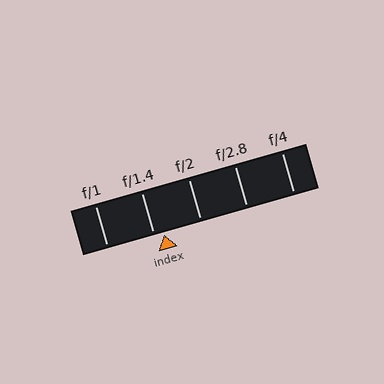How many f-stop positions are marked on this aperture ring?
There are 5 f-stop positions marked.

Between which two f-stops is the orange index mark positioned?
The index mark is between f/1.4 and f/2.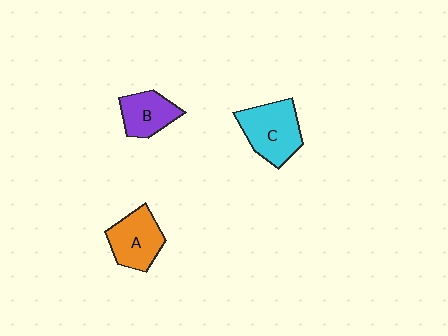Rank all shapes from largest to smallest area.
From largest to smallest: C (cyan), A (orange), B (purple).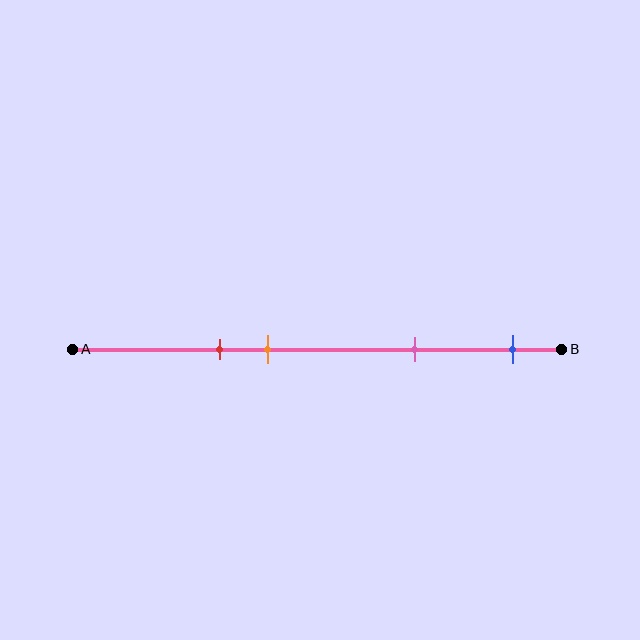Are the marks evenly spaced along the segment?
No, the marks are not evenly spaced.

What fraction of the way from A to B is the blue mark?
The blue mark is approximately 90% (0.9) of the way from A to B.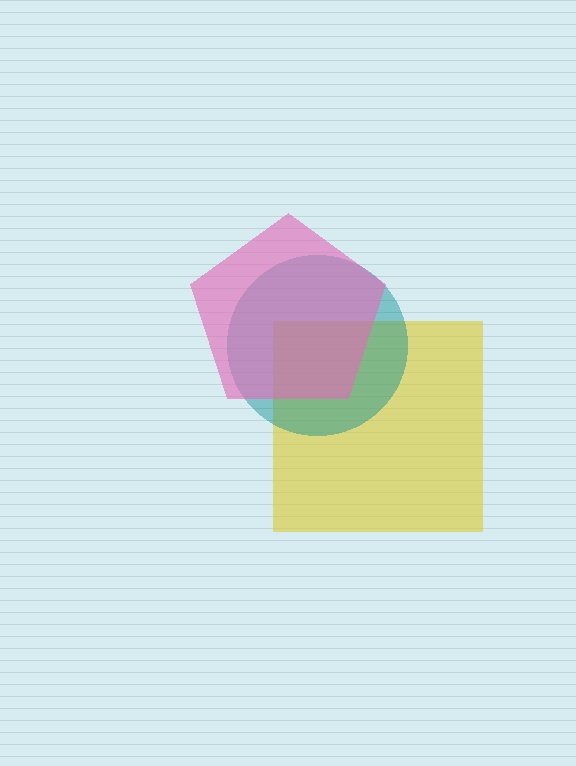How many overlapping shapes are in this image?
There are 3 overlapping shapes in the image.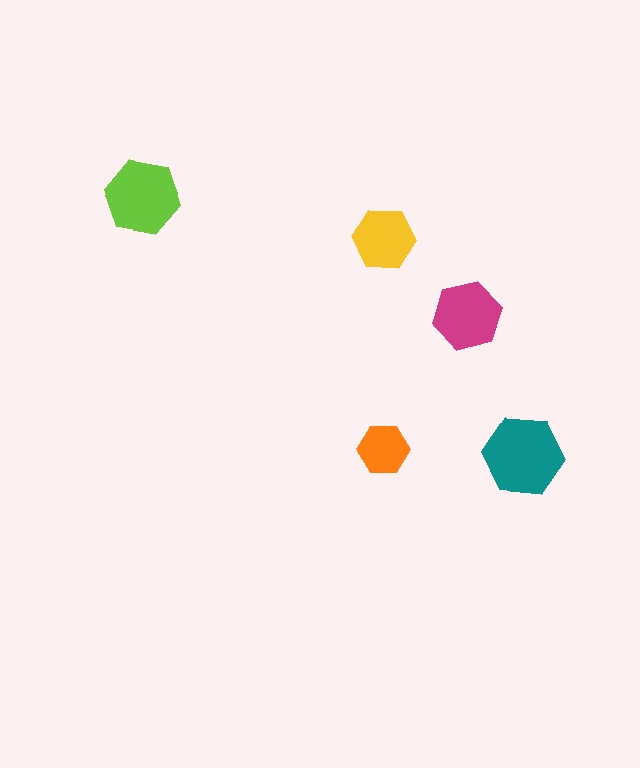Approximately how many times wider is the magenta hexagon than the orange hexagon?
About 1.5 times wider.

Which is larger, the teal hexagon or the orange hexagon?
The teal one.